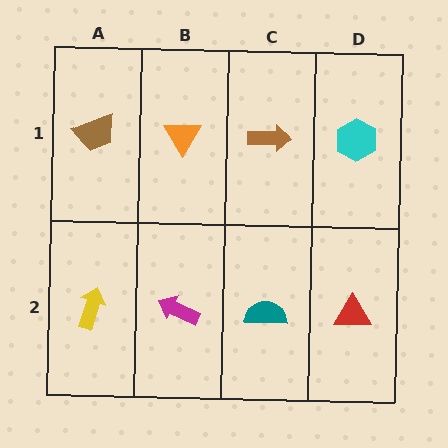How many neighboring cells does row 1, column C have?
3.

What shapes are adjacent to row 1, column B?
A magenta arrow (row 2, column B), a brown trapezoid (row 1, column A), a brown arrow (row 1, column C).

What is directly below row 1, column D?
A red triangle.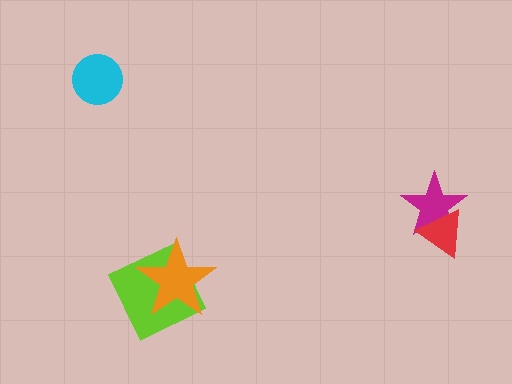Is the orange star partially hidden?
No, no other shape covers it.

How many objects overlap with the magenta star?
1 object overlaps with the magenta star.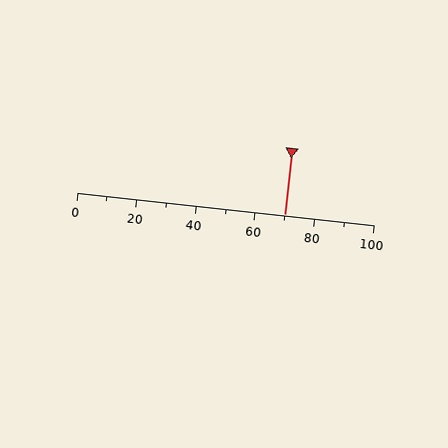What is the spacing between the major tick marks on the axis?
The major ticks are spaced 20 apart.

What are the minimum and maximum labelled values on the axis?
The axis runs from 0 to 100.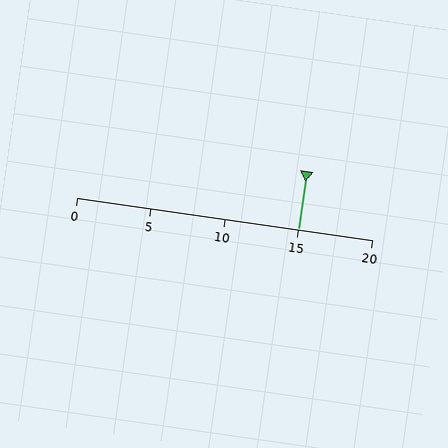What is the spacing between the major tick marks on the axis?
The major ticks are spaced 5 apart.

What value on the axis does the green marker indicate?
The marker indicates approximately 15.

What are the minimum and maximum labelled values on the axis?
The axis runs from 0 to 20.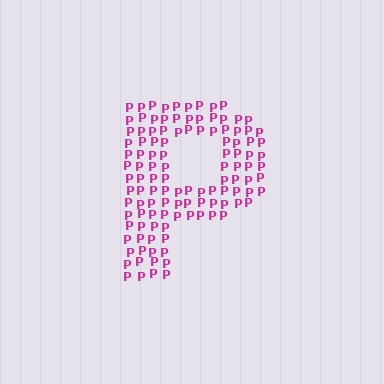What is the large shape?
The large shape is the letter P.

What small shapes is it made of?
It is made of small letter P's.